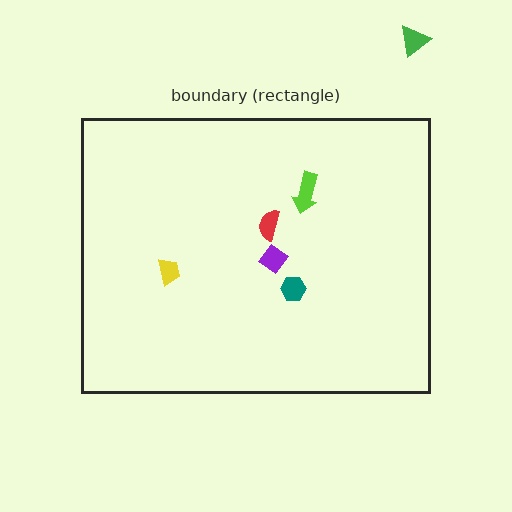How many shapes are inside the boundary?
5 inside, 1 outside.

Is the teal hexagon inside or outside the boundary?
Inside.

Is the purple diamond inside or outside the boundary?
Inside.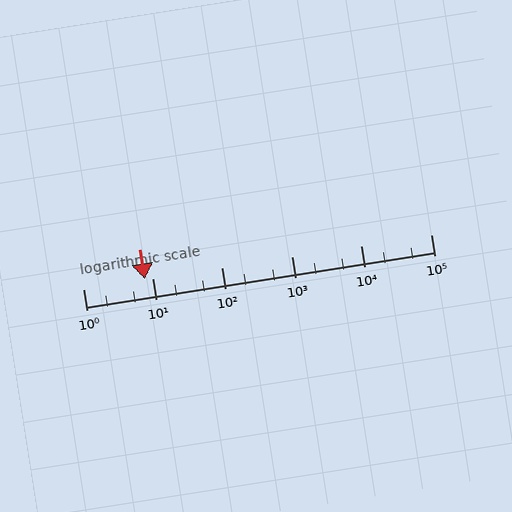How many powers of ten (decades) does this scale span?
The scale spans 5 decades, from 1 to 100000.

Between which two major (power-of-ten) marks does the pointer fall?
The pointer is between 1 and 10.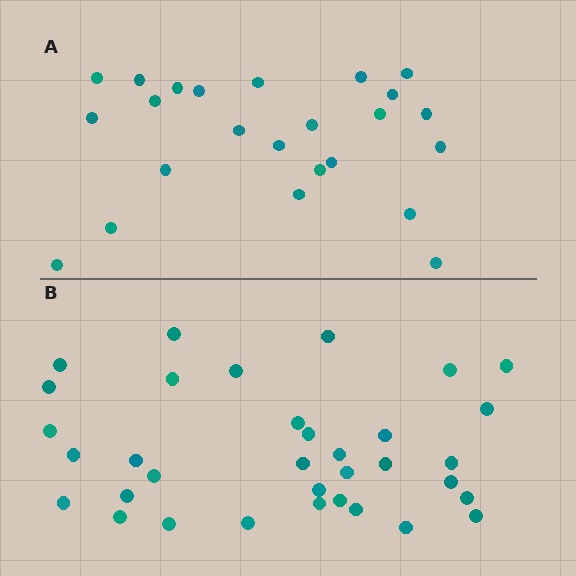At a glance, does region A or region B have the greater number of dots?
Region B (the bottom region) has more dots.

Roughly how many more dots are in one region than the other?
Region B has roughly 10 or so more dots than region A.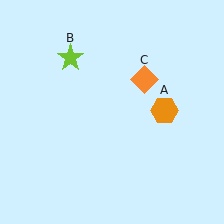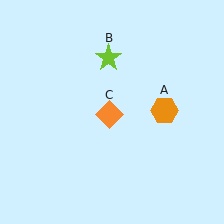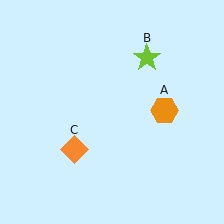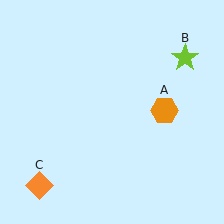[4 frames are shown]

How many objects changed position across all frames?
2 objects changed position: lime star (object B), orange diamond (object C).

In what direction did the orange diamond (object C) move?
The orange diamond (object C) moved down and to the left.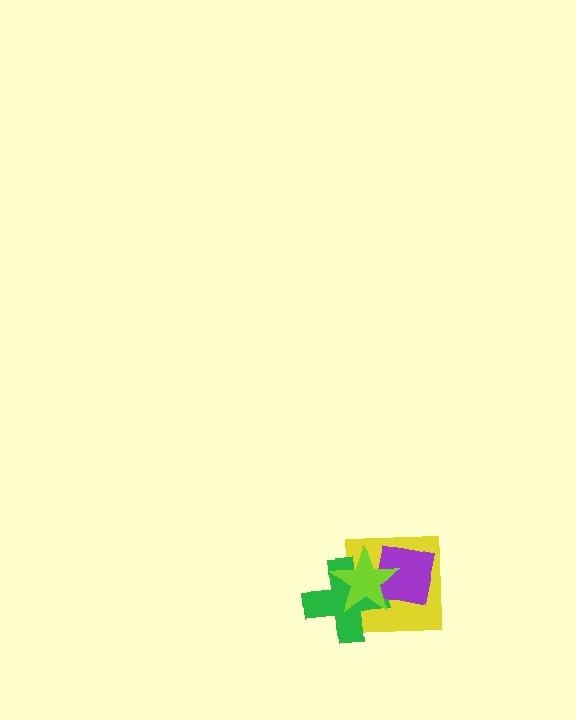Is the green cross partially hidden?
Yes, it is partially covered by another shape.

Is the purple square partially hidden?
Yes, it is partially covered by another shape.